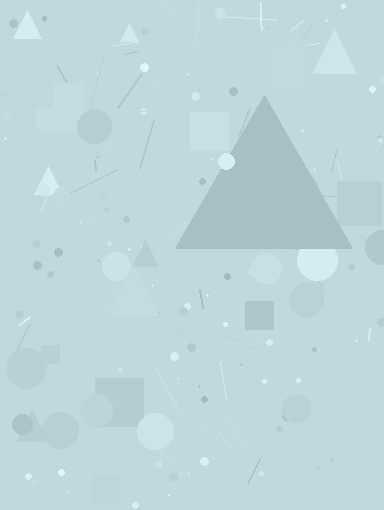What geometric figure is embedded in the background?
A triangle is embedded in the background.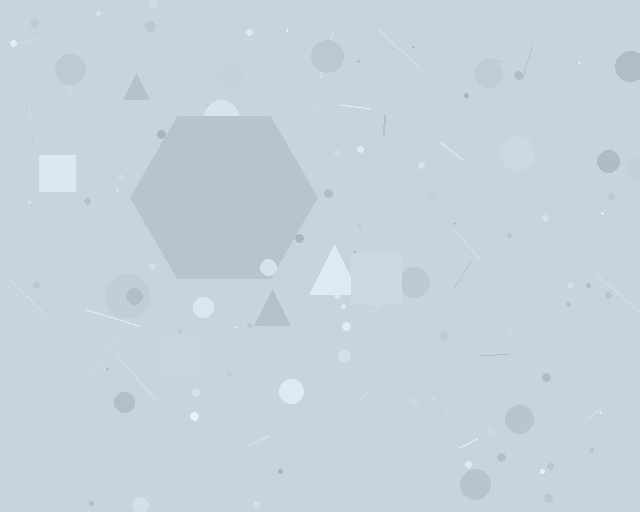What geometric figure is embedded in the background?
A hexagon is embedded in the background.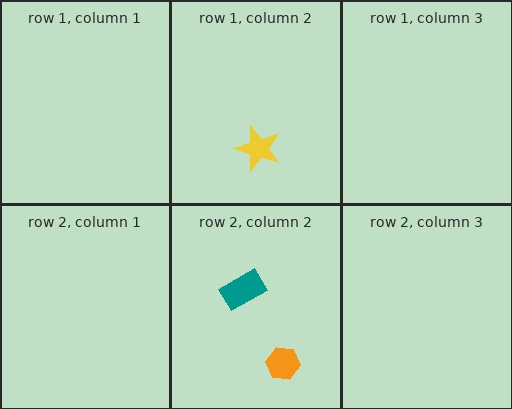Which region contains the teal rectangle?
The row 2, column 2 region.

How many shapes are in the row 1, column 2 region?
1.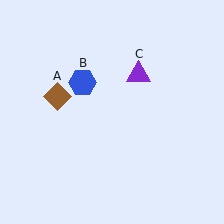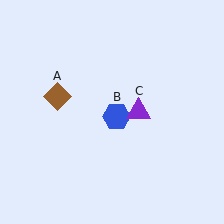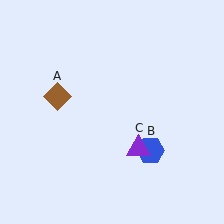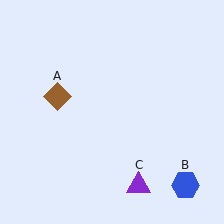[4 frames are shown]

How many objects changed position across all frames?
2 objects changed position: blue hexagon (object B), purple triangle (object C).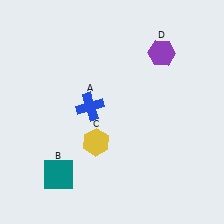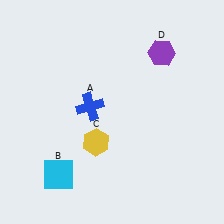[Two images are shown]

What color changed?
The square (B) changed from teal in Image 1 to cyan in Image 2.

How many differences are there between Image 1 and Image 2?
There is 1 difference between the two images.